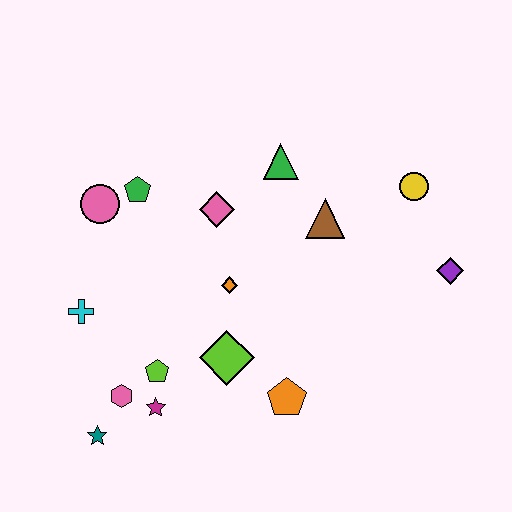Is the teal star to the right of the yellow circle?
No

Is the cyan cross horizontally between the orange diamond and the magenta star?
No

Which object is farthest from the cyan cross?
The purple diamond is farthest from the cyan cross.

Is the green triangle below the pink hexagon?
No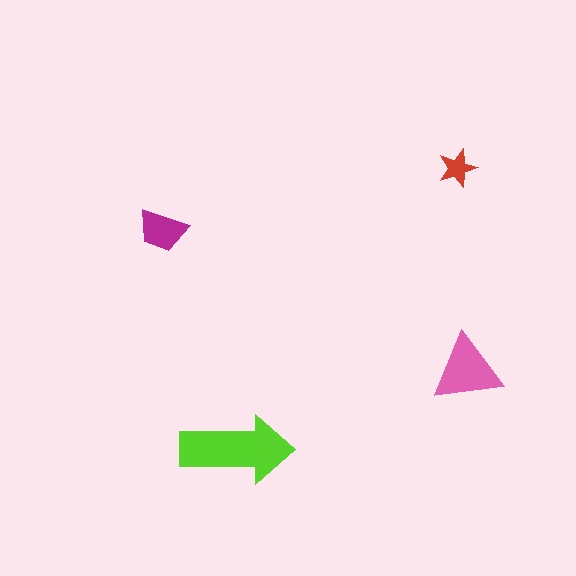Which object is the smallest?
The red star.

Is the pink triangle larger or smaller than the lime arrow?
Smaller.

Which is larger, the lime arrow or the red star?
The lime arrow.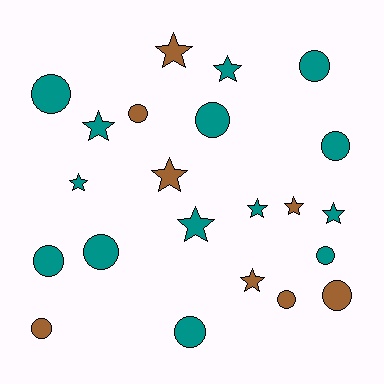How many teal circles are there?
There are 8 teal circles.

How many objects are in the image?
There are 22 objects.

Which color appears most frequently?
Teal, with 14 objects.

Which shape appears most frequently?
Circle, with 12 objects.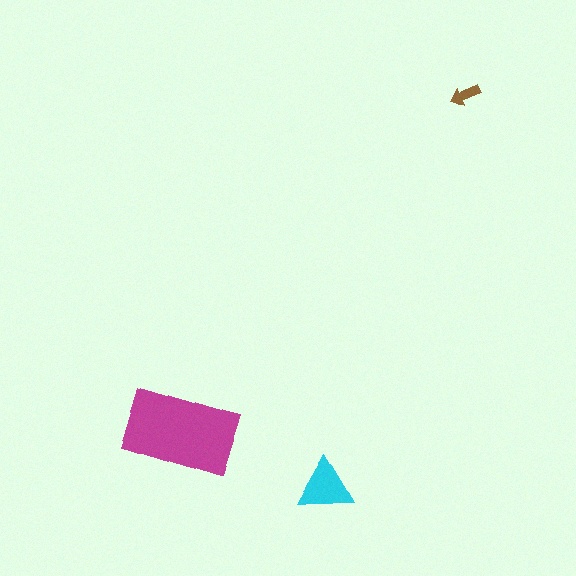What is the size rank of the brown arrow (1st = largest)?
3rd.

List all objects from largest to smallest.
The magenta rectangle, the cyan triangle, the brown arrow.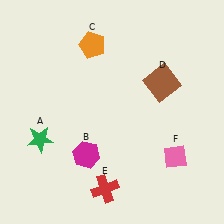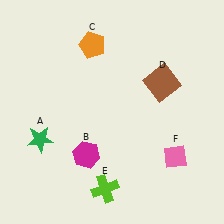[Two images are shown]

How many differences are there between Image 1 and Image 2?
There is 1 difference between the two images.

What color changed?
The cross (E) changed from red in Image 1 to lime in Image 2.